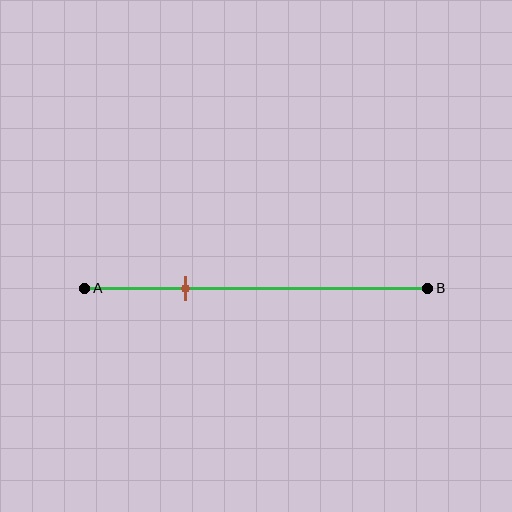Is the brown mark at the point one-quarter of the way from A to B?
No, the mark is at about 30% from A, not at the 25% one-quarter point.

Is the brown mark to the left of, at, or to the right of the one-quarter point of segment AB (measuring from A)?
The brown mark is to the right of the one-quarter point of segment AB.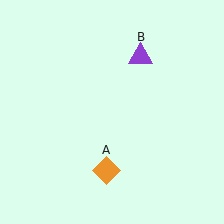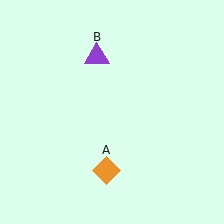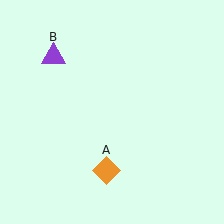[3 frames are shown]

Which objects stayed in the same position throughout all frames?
Orange diamond (object A) remained stationary.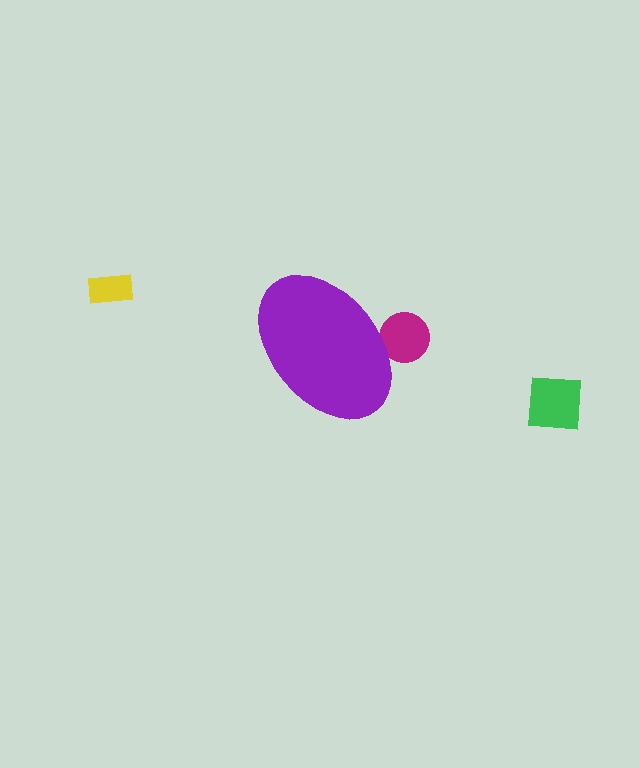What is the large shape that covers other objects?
A purple ellipse.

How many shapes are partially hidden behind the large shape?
1 shape is partially hidden.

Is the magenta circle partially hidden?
Yes, the magenta circle is partially hidden behind the purple ellipse.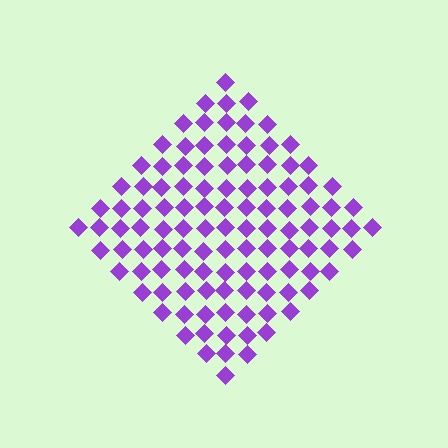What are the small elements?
The small elements are diamonds.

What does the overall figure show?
The overall figure shows a diamond.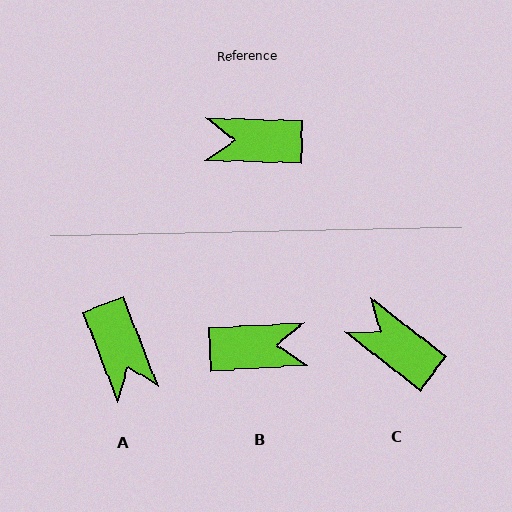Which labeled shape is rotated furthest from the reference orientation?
B, about 175 degrees away.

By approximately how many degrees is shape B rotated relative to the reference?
Approximately 175 degrees clockwise.